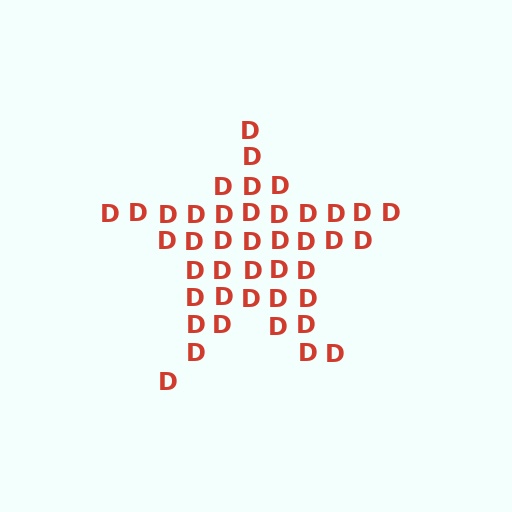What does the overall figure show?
The overall figure shows a star.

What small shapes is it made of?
It is made of small letter D's.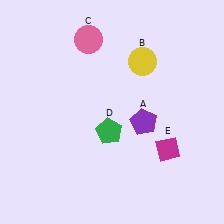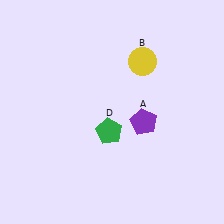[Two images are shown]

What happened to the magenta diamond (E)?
The magenta diamond (E) was removed in Image 2. It was in the bottom-right area of Image 1.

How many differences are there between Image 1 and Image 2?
There are 2 differences between the two images.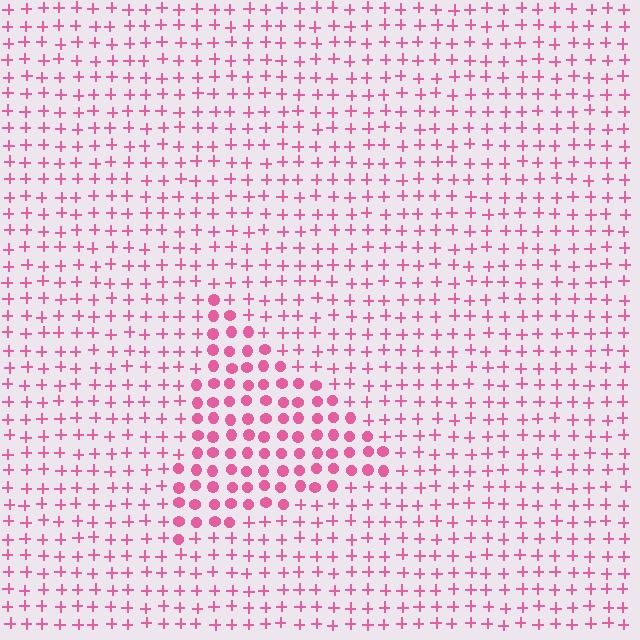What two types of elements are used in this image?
The image uses circles inside the triangle region and plus signs outside it.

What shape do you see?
I see a triangle.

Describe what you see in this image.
The image is filled with small pink elements arranged in a uniform grid. A triangle-shaped region contains circles, while the surrounding area contains plus signs. The boundary is defined purely by the change in element shape.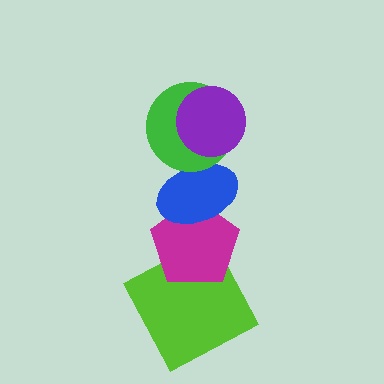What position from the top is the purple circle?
The purple circle is 1st from the top.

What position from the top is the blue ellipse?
The blue ellipse is 3rd from the top.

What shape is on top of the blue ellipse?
The green circle is on top of the blue ellipse.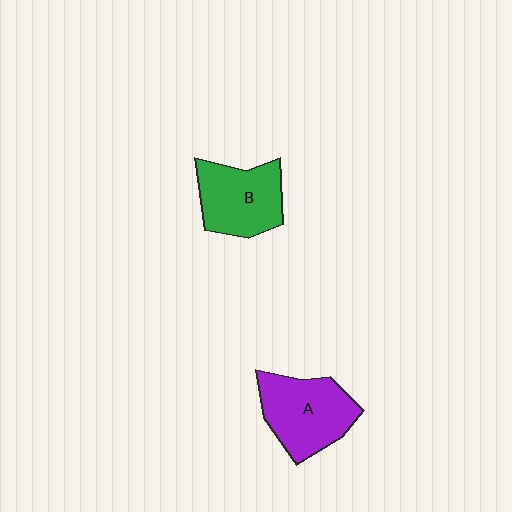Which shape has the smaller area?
Shape B (green).